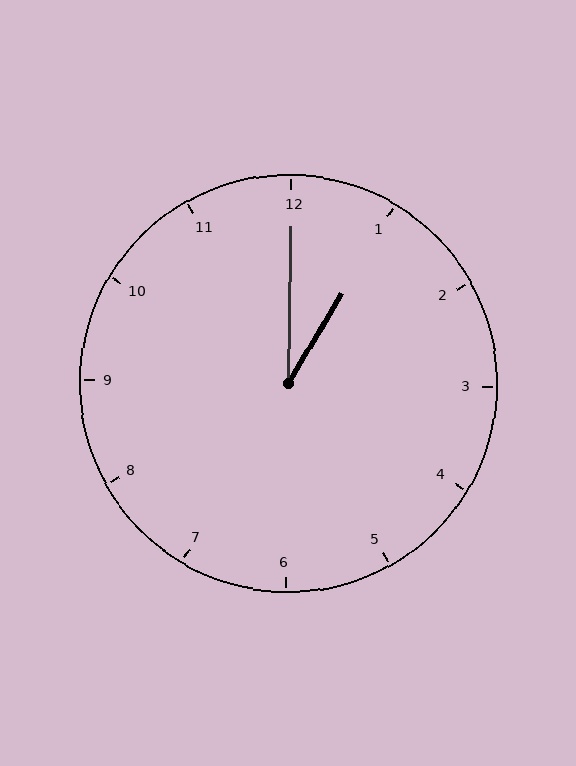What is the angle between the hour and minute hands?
Approximately 30 degrees.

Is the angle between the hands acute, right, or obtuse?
It is acute.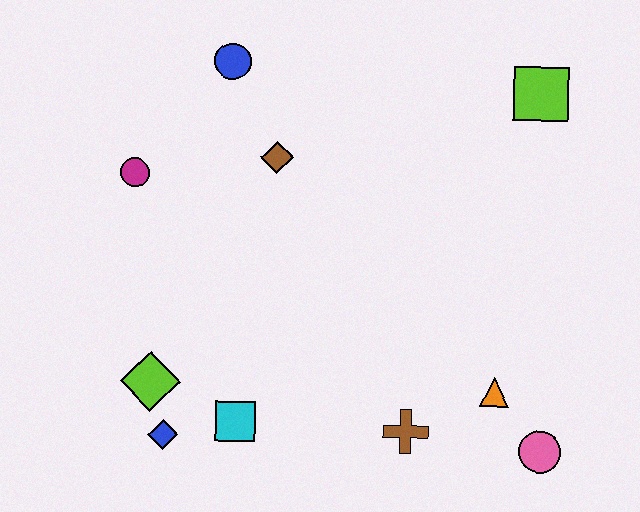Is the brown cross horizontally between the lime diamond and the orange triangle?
Yes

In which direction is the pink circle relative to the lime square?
The pink circle is below the lime square.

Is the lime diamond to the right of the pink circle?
No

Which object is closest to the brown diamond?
The blue circle is closest to the brown diamond.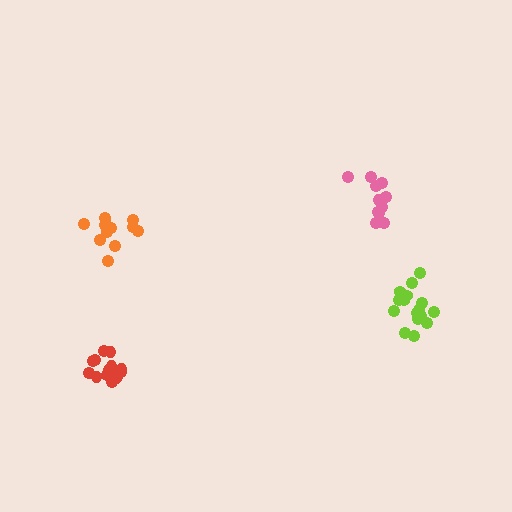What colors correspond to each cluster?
The clusters are colored: orange, pink, red, lime.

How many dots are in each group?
Group 1: 13 dots, Group 2: 11 dots, Group 3: 15 dots, Group 4: 16 dots (55 total).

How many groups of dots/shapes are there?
There are 4 groups.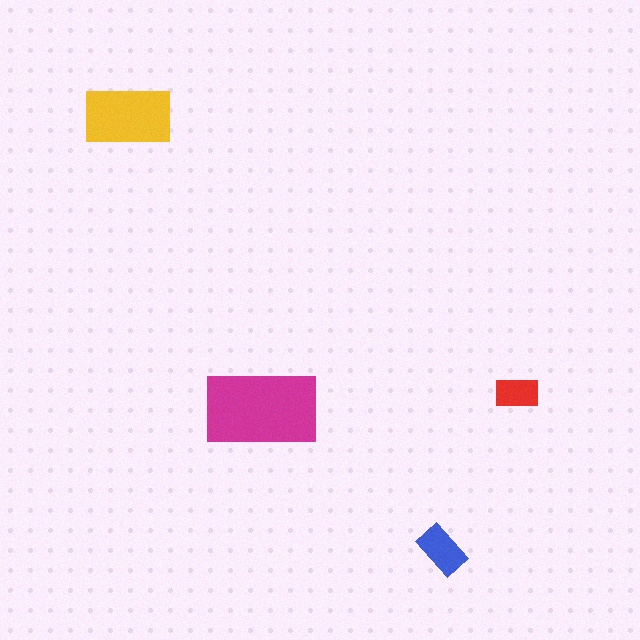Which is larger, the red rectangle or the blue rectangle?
The blue one.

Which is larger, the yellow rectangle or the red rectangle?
The yellow one.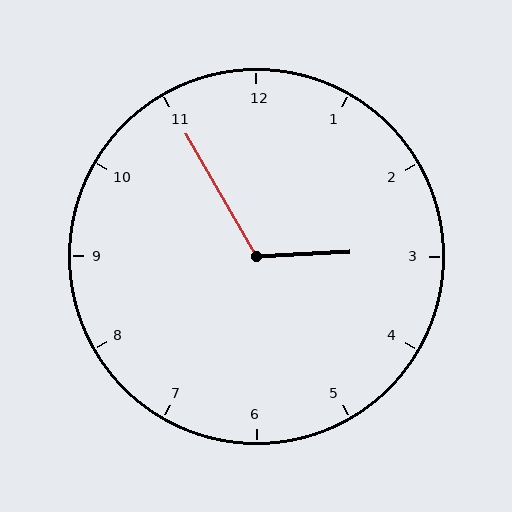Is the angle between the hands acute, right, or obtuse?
It is obtuse.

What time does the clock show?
2:55.